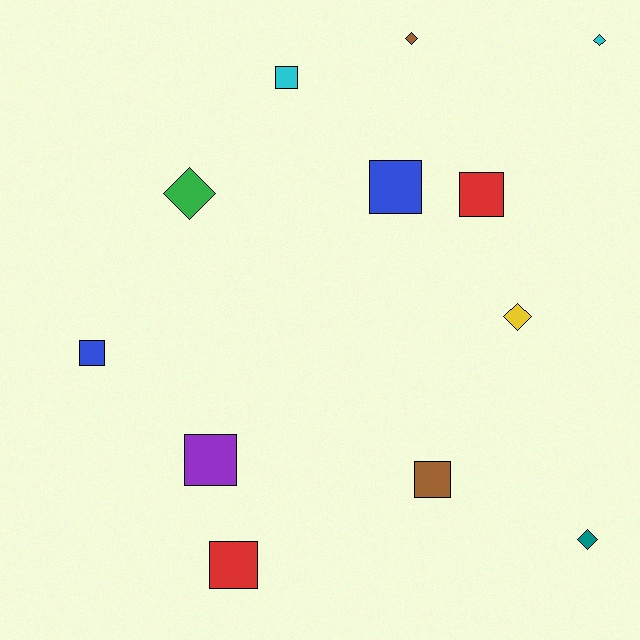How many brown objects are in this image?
There are 2 brown objects.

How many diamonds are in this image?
There are 5 diamonds.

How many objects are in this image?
There are 12 objects.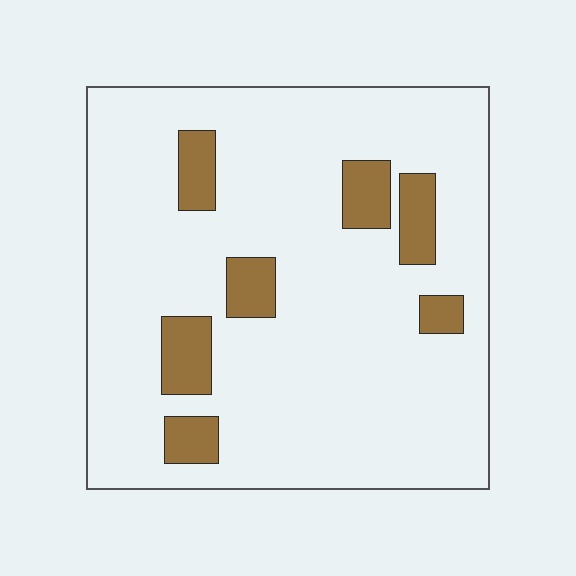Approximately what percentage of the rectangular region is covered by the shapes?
Approximately 15%.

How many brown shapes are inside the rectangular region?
7.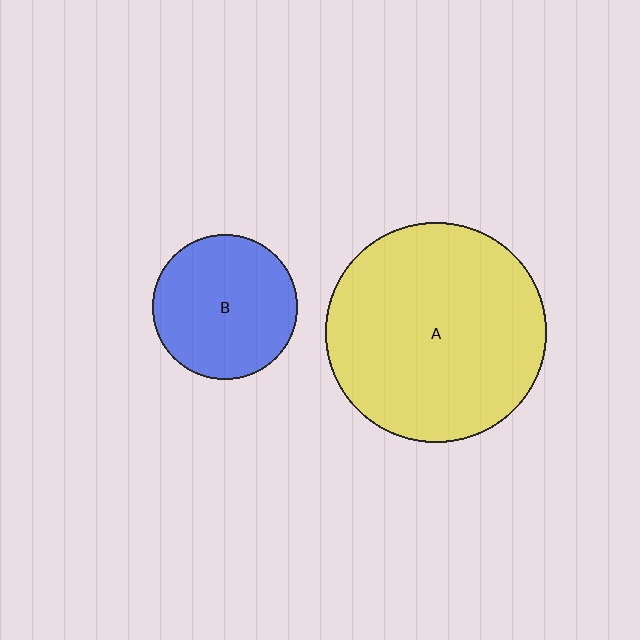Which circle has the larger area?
Circle A (yellow).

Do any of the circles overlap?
No, none of the circles overlap.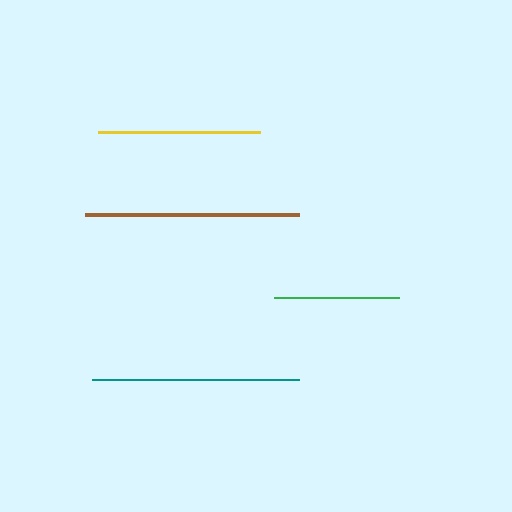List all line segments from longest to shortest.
From longest to shortest: brown, teal, yellow, green.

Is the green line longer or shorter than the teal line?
The teal line is longer than the green line.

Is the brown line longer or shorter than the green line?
The brown line is longer than the green line.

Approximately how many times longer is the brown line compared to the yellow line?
The brown line is approximately 1.3 times the length of the yellow line.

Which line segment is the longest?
The brown line is the longest at approximately 214 pixels.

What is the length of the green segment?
The green segment is approximately 125 pixels long.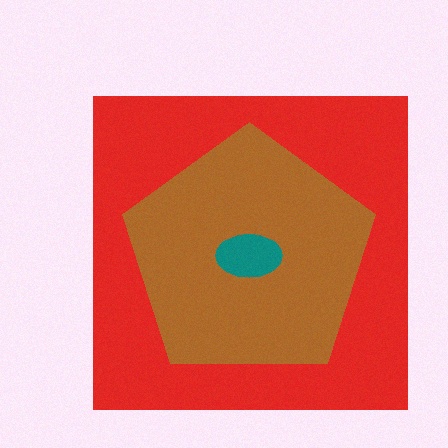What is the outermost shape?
The red square.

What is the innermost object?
The teal ellipse.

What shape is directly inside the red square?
The brown pentagon.